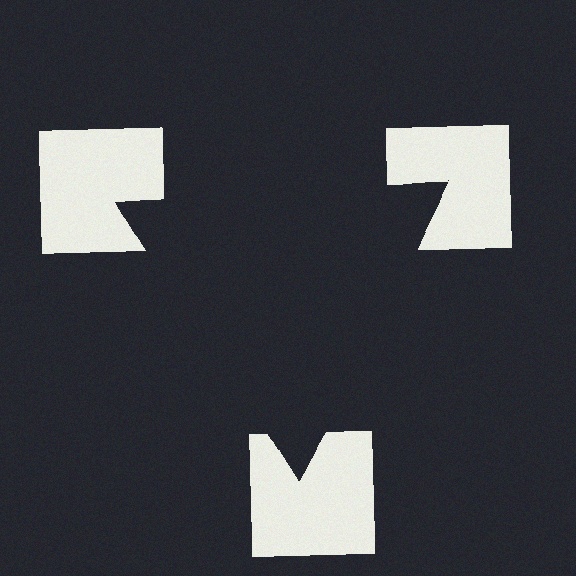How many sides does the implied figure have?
3 sides.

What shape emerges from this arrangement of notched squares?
An illusory triangle — its edges are inferred from the aligned wedge cuts in the notched squares, not physically drawn.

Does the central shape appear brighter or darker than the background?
It typically appears slightly darker than the background, even though no actual brightness change is drawn.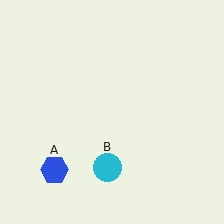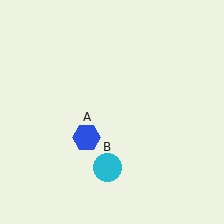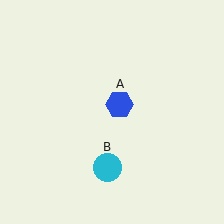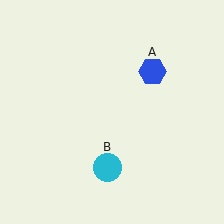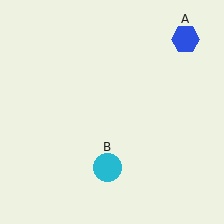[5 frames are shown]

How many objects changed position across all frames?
1 object changed position: blue hexagon (object A).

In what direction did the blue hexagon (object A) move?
The blue hexagon (object A) moved up and to the right.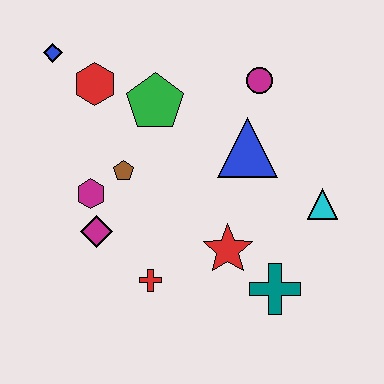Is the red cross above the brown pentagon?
No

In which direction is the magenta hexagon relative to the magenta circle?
The magenta hexagon is to the left of the magenta circle.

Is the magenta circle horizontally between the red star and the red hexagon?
No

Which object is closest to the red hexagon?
The blue diamond is closest to the red hexagon.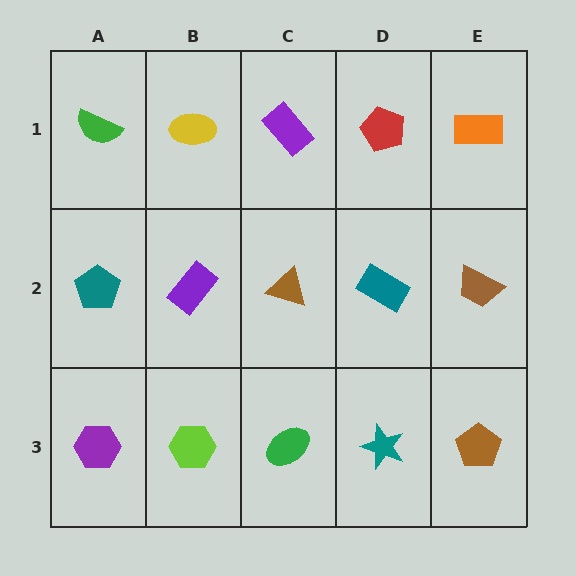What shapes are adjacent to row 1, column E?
A brown trapezoid (row 2, column E), a red pentagon (row 1, column D).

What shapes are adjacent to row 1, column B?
A purple rectangle (row 2, column B), a green semicircle (row 1, column A), a purple rectangle (row 1, column C).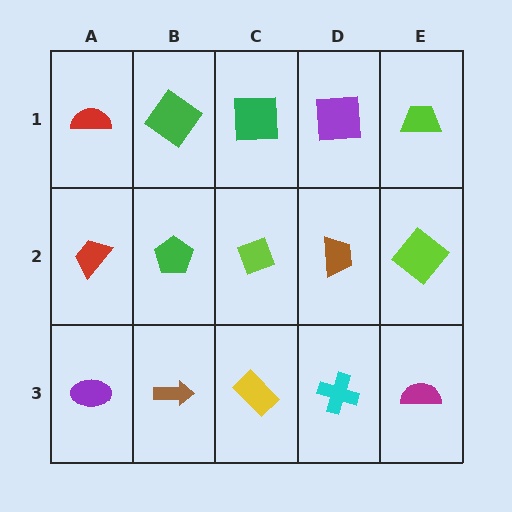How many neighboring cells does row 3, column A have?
2.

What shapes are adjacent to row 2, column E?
A lime trapezoid (row 1, column E), a magenta semicircle (row 3, column E), a brown trapezoid (row 2, column D).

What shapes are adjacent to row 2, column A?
A red semicircle (row 1, column A), a purple ellipse (row 3, column A), a green pentagon (row 2, column B).